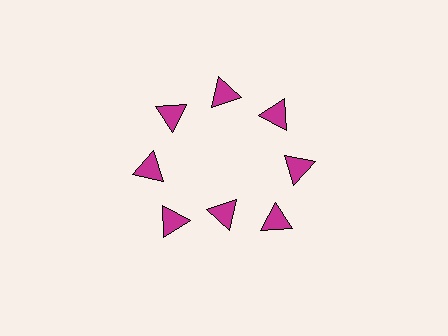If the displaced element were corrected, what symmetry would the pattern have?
It would have 8-fold rotational symmetry — the pattern would map onto itself every 45 degrees.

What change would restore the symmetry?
The symmetry would be restored by moving it outward, back onto the ring so that all 8 triangles sit at equal angles and equal distance from the center.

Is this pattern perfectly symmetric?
No. The 8 magenta triangles are arranged in a ring, but one element near the 6 o'clock position is pulled inward toward the center, breaking the 8-fold rotational symmetry.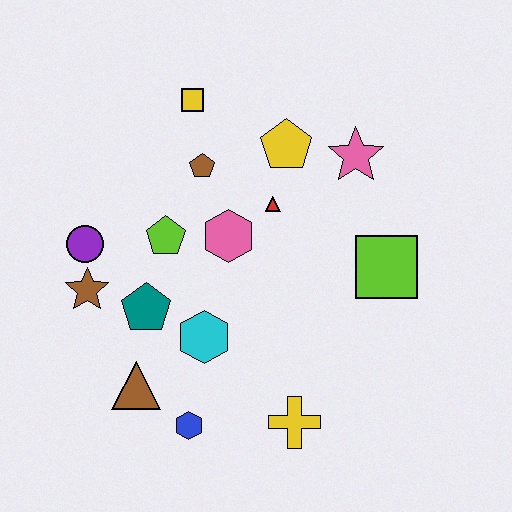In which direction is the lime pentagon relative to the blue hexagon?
The lime pentagon is above the blue hexagon.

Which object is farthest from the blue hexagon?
The yellow square is farthest from the blue hexagon.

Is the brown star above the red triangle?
No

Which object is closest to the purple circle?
The brown star is closest to the purple circle.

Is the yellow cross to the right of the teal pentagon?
Yes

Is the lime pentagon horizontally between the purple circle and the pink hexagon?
Yes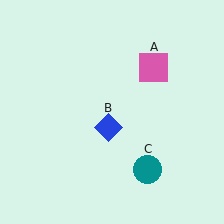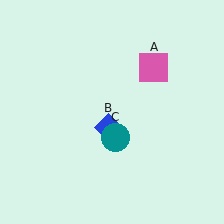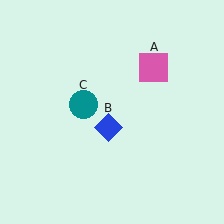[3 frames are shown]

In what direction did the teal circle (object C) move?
The teal circle (object C) moved up and to the left.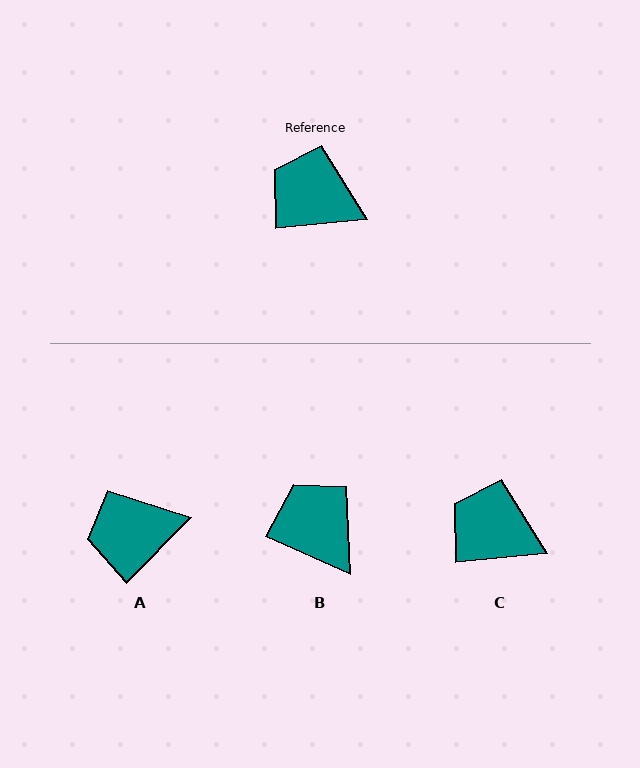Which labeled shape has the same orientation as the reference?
C.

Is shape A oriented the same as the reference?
No, it is off by about 40 degrees.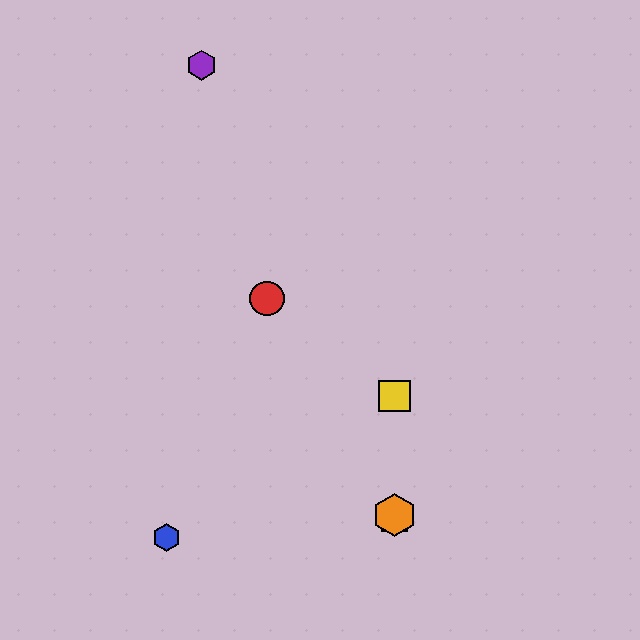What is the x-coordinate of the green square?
The green square is at x≈395.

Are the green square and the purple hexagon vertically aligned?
No, the green square is at x≈395 and the purple hexagon is at x≈202.